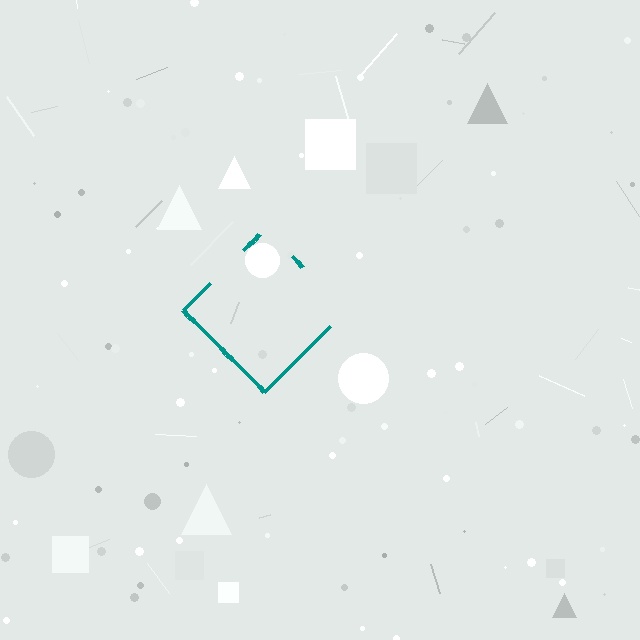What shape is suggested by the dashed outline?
The dashed outline suggests a diamond.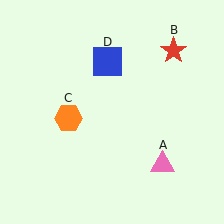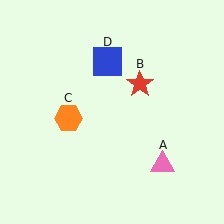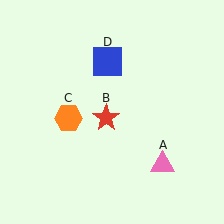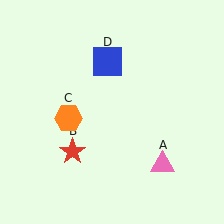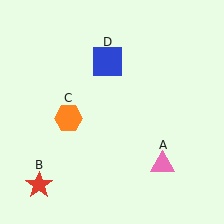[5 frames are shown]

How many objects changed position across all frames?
1 object changed position: red star (object B).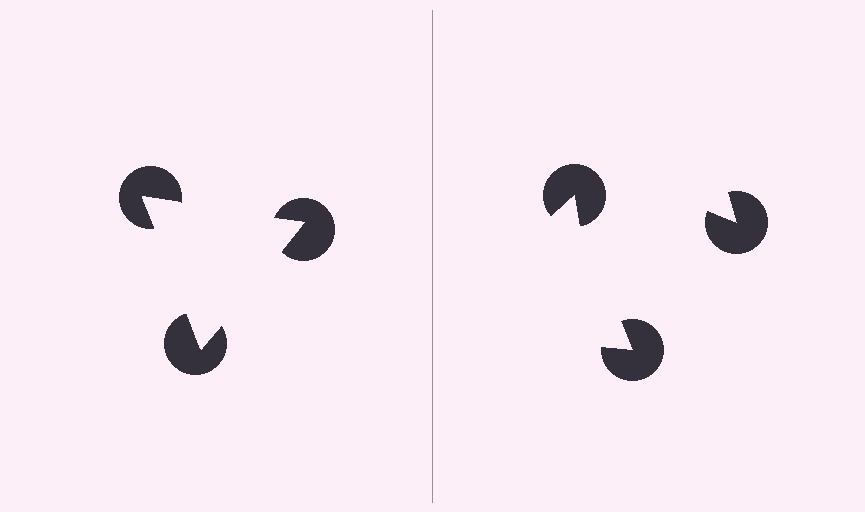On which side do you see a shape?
An illusory triangle appears on the left side. On the right side the wedge cuts are rotated, so no coherent shape forms.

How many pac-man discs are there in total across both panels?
6 — 3 on each side.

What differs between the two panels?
The pac-man discs are positioned identically on both sides; only the wedge orientations differ. On the left they align to a triangle; on the right they are misaligned.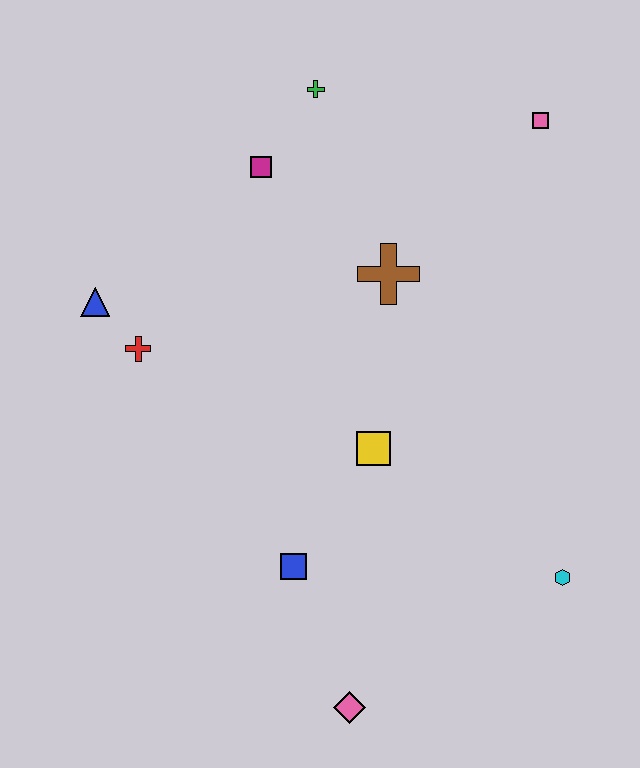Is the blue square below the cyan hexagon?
No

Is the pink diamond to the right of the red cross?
Yes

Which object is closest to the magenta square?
The green cross is closest to the magenta square.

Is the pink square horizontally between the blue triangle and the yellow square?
No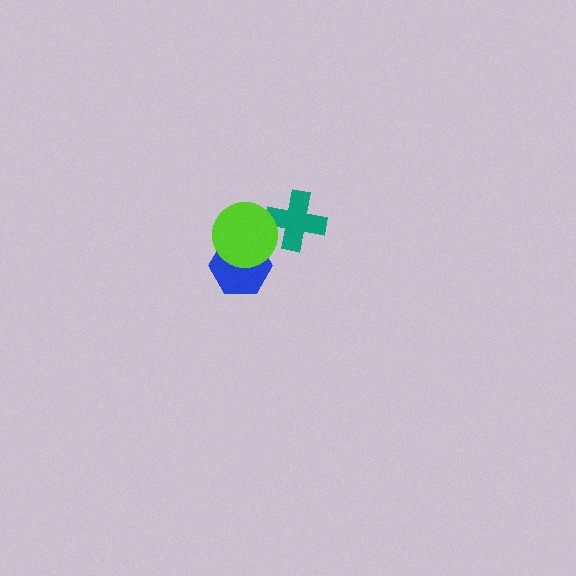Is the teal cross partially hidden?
Yes, it is partially covered by another shape.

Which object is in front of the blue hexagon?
The lime circle is in front of the blue hexagon.